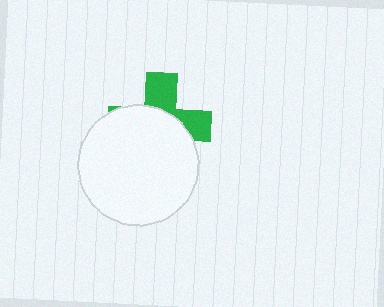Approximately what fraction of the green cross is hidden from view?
Roughly 62% of the green cross is hidden behind the white circle.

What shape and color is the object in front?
The object in front is a white circle.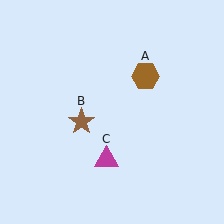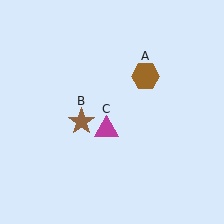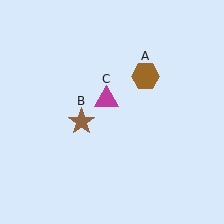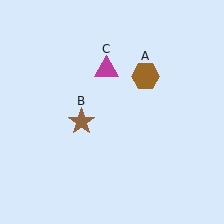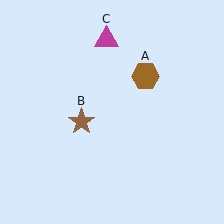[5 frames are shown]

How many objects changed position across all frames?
1 object changed position: magenta triangle (object C).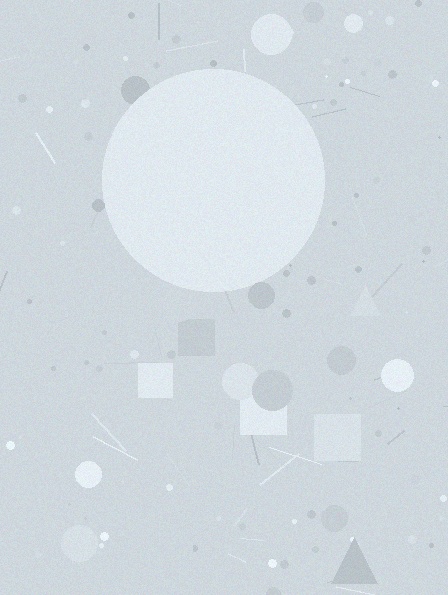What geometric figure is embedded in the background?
A circle is embedded in the background.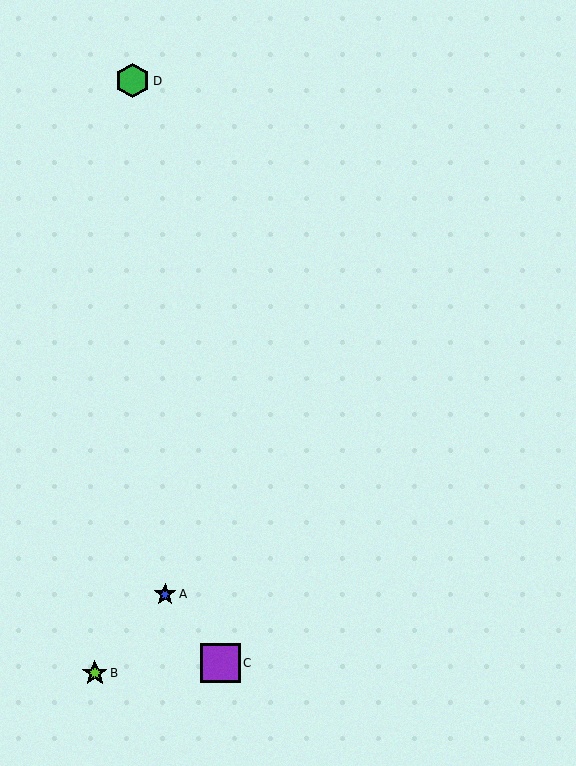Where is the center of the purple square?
The center of the purple square is at (220, 663).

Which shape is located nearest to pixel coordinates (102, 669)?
The lime star (labeled B) at (95, 673) is nearest to that location.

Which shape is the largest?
The purple square (labeled C) is the largest.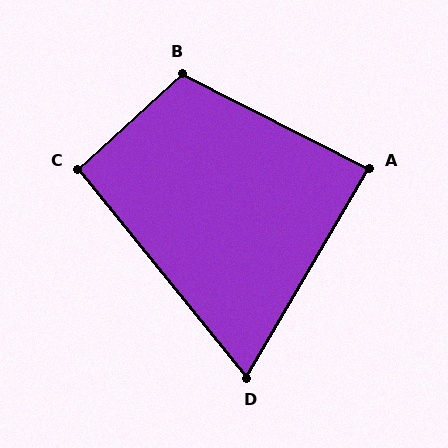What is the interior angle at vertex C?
Approximately 93 degrees (approximately right).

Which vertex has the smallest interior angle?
D, at approximately 69 degrees.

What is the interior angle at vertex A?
Approximately 87 degrees (approximately right).